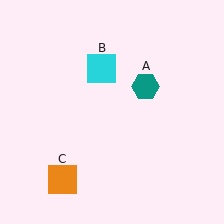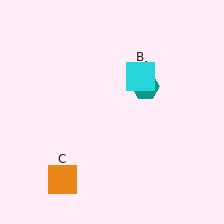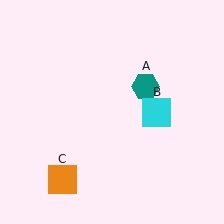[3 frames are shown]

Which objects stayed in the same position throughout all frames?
Teal hexagon (object A) and orange square (object C) remained stationary.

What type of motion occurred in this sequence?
The cyan square (object B) rotated clockwise around the center of the scene.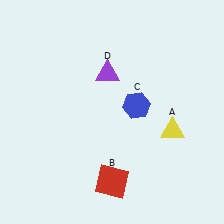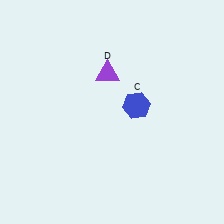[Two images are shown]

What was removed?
The red square (B), the yellow triangle (A) were removed in Image 2.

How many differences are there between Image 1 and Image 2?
There are 2 differences between the two images.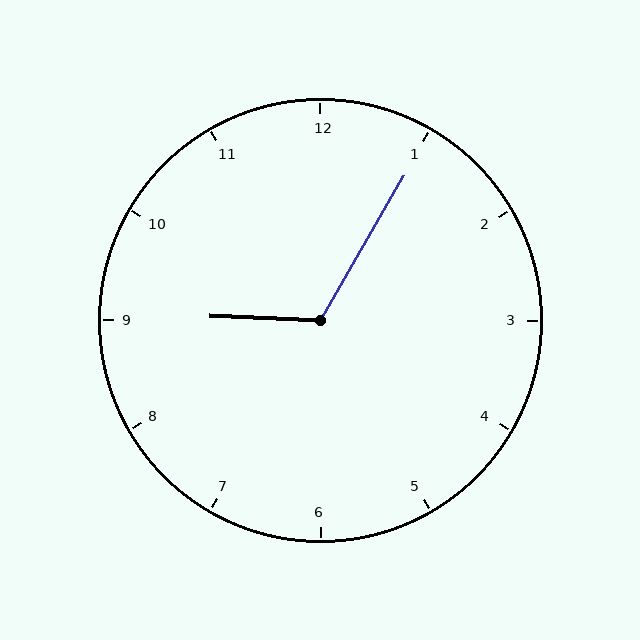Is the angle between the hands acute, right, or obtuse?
It is obtuse.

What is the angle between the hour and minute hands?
Approximately 118 degrees.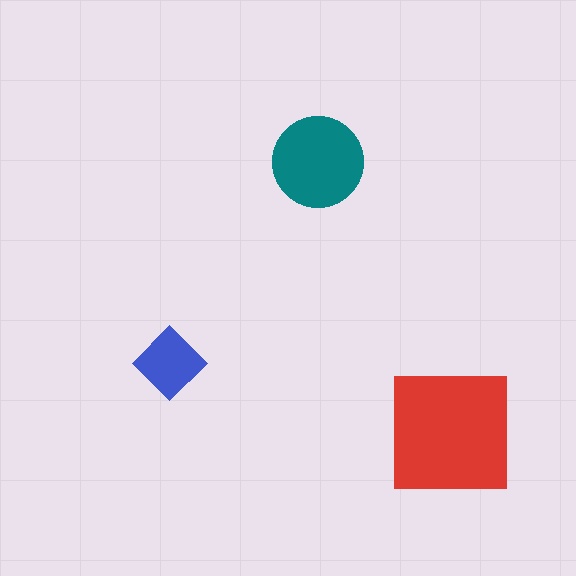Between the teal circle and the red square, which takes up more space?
The red square.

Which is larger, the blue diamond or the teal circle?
The teal circle.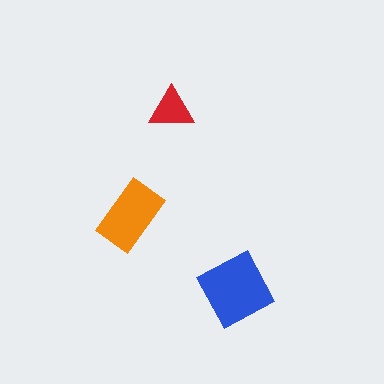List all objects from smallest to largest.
The red triangle, the orange rectangle, the blue square.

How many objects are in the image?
There are 3 objects in the image.